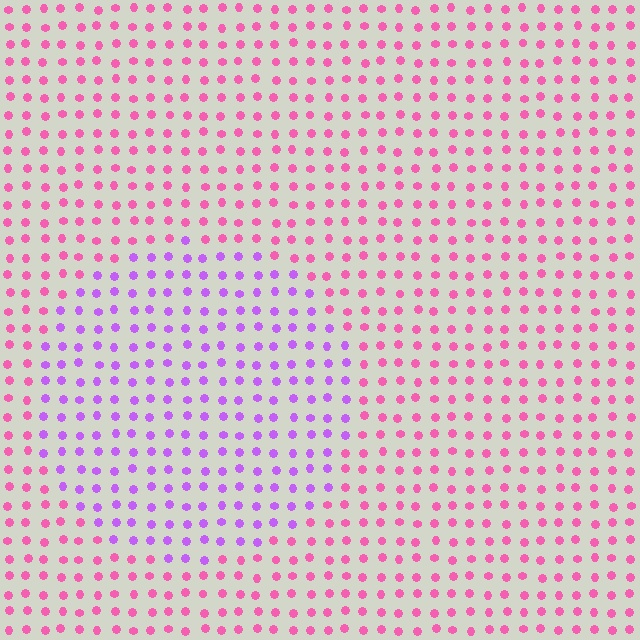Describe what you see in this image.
The image is filled with small pink elements in a uniform arrangement. A circle-shaped region is visible where the elements are tinted to a slightly different hue, forming a subtle color boundary.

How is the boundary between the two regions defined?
The boundary is defined purely by a slight shift in hue (about 47 degrees). Spacing, size, and orientation are identical on both sides.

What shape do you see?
I see a circle.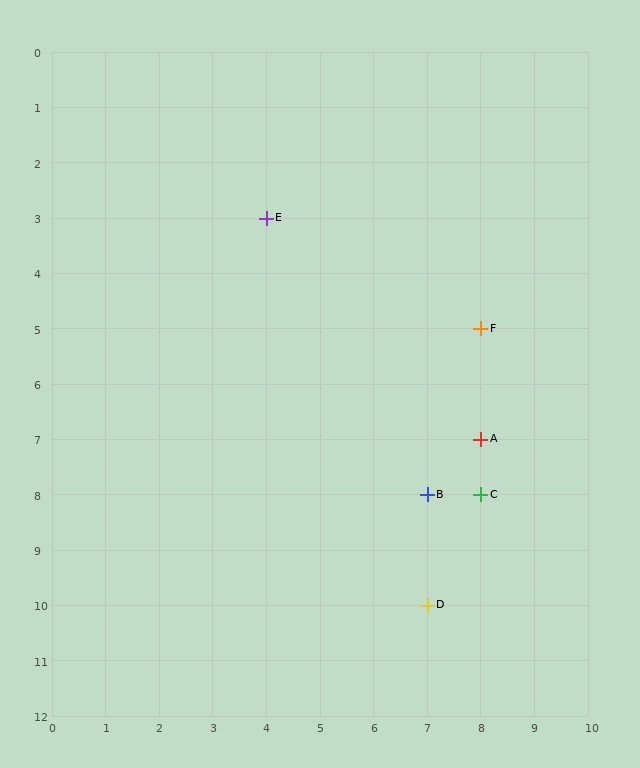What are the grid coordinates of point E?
Point E is at grid coordinates (4, 3).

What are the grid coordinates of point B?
Point B is at grid coordinates (7, 8).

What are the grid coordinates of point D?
Point D is at grid coordinates (7, 10).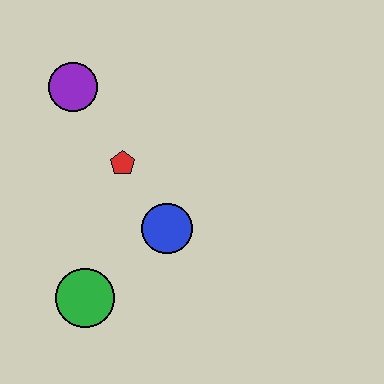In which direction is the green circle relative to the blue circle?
The green circle is to the left of the blue circle.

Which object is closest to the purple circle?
The red pentagon is closest to the purple circle.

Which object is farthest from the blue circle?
The purple circle is farthest from the blue circle.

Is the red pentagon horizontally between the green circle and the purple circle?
No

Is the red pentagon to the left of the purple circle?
No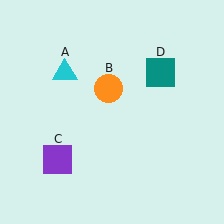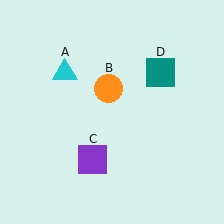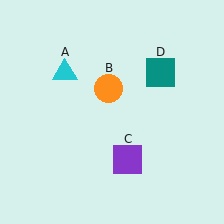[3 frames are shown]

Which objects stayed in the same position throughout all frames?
Cyan triangle (object A) and orange circle (object B) and teal square (object D) remained stationary.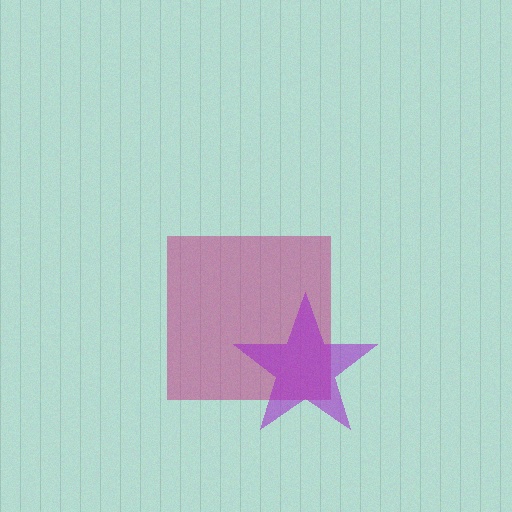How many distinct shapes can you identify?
There are 2 distinct shapes: a magenta square, a purple star.